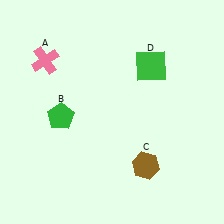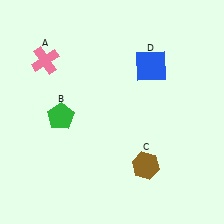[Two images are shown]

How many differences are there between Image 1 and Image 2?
There is 1 difference between the two images.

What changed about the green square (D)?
In Image 1, D is green. In Image 2, it changed to blue.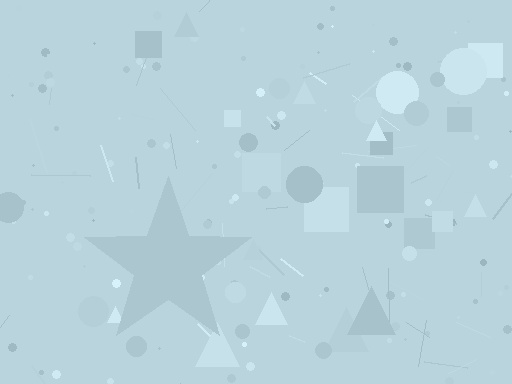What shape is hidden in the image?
A star is hidden in the image.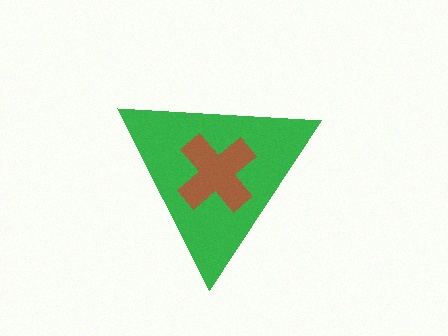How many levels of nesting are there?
2.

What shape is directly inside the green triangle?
The brown cross.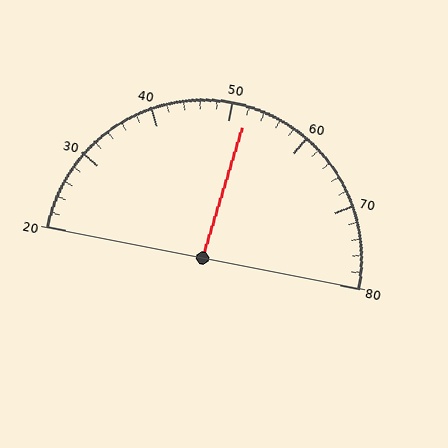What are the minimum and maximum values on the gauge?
The gauge ranges from 20 to 80.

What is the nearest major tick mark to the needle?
The nearest major tick mark is 50.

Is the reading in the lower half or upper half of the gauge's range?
The reading is in the upper half of the range (20 to 80).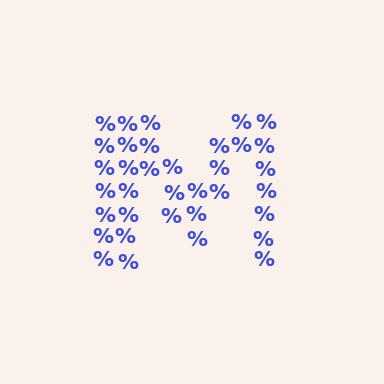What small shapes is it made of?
It is made of small percent signs.